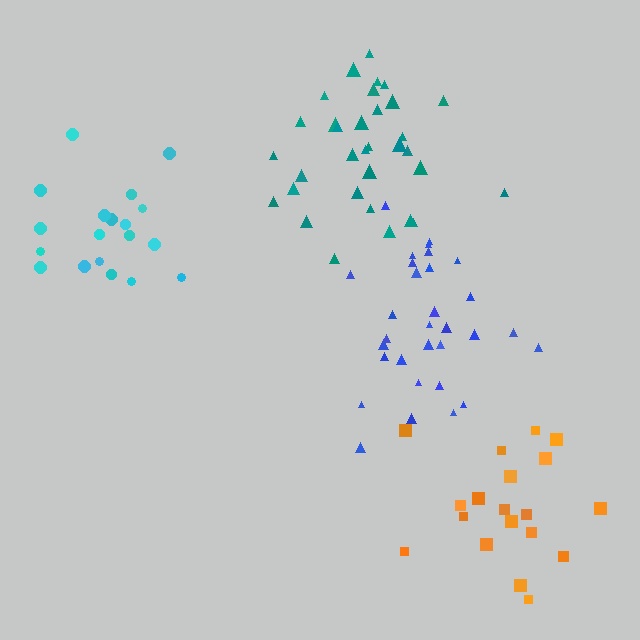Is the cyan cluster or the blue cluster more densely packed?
Cyan.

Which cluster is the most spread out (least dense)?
Orange.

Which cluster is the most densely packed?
Teal.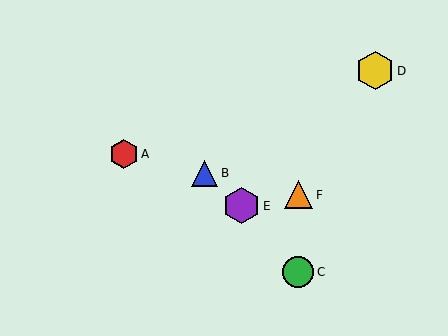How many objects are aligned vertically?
2 objects (C, F) are aligned vertically.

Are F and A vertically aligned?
No, F is at x≈298 and A is at x≈124.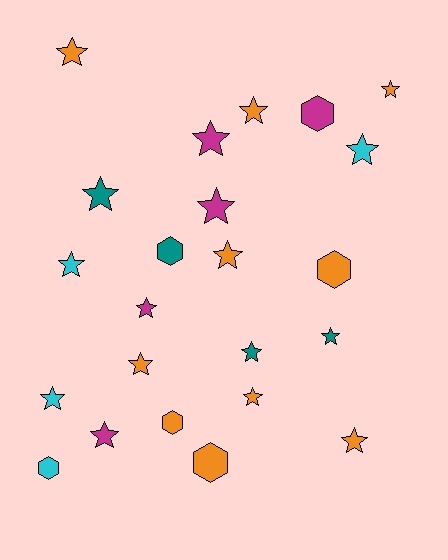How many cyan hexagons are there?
There is 1 cyan hexagon.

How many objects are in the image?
There are 23 objects.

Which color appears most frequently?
Orange, with 10 objects.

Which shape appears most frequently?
Star, with 17 objects.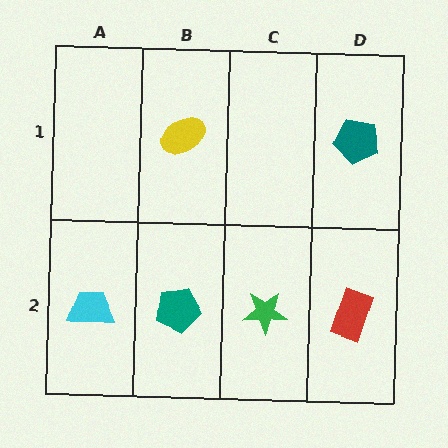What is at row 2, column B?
A teal pentagon.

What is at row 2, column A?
A cyan trapezoid.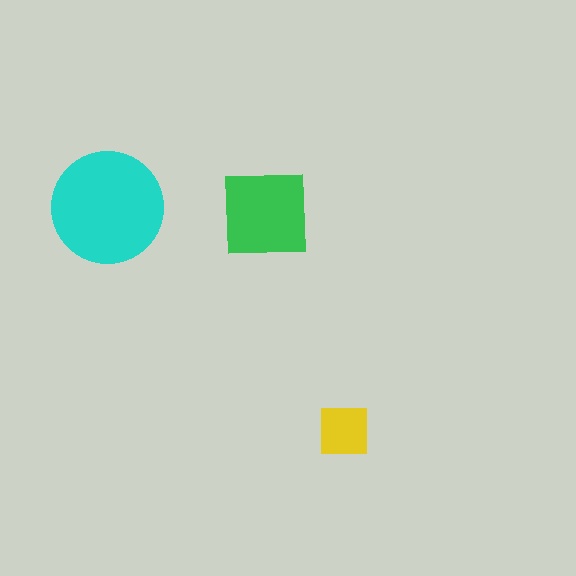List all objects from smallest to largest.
The yellow square, the green square, the cyan circle.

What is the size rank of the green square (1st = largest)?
2nd.